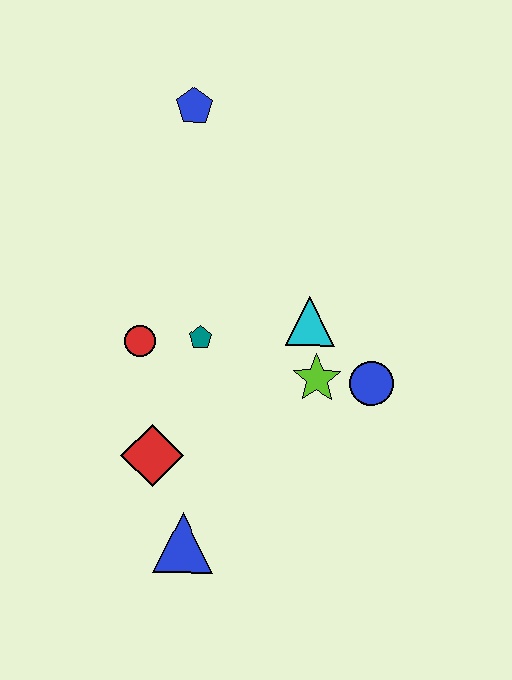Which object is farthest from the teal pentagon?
The blue pentagon is farthest from the teal pentagon.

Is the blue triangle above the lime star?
No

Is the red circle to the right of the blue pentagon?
No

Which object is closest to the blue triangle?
The red diamond is closest to the blue triangle.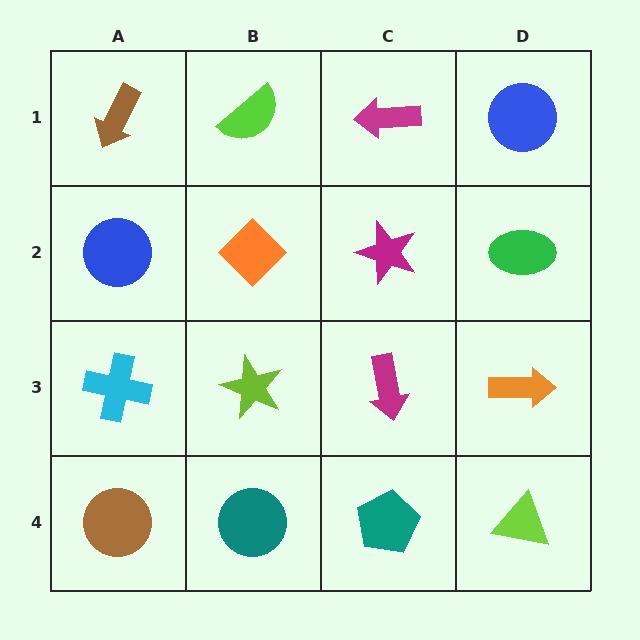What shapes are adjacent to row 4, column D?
An orange arrow (row 3, column D), a teal pentagon (row 4, column C).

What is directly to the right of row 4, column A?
A teal circle.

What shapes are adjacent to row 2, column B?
A lime semicircle (row 1, column B), a lime star (row 3, column B), a blue circle (row 2, column A), a magenta star (row 2, column C).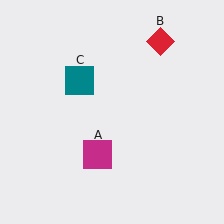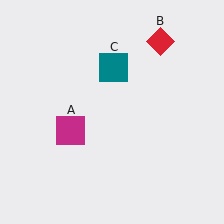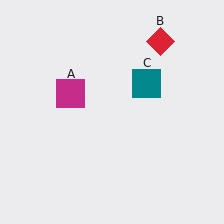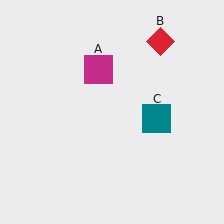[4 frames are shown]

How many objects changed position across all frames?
2 objects changed position: magenta square (object A), teal square (object C).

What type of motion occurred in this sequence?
The magenta square (object A), teal square (object C) rotated clockwise around the center of the scene.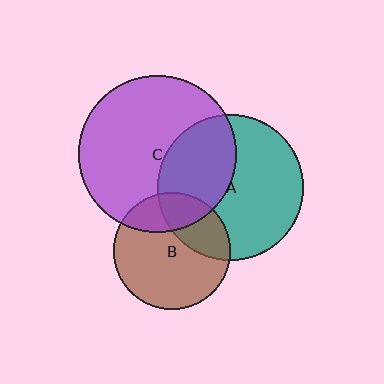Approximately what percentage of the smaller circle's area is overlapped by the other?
Approximately 30%.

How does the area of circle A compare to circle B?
Approximately 1.6 times.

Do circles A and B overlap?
Yes.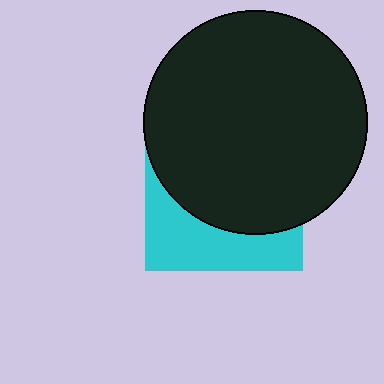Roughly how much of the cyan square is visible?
A small part of it is visible (roughly 34%).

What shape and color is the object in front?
The object in front is a black circle.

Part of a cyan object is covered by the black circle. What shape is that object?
It is a square.